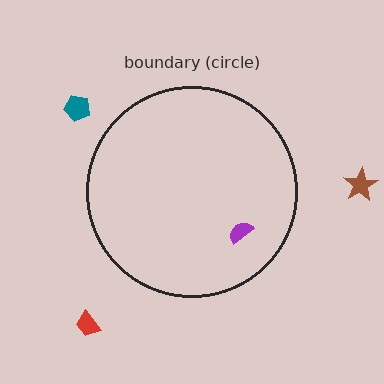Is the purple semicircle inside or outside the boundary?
Inside.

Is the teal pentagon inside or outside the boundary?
Outside.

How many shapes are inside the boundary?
1 inside, 3 outside.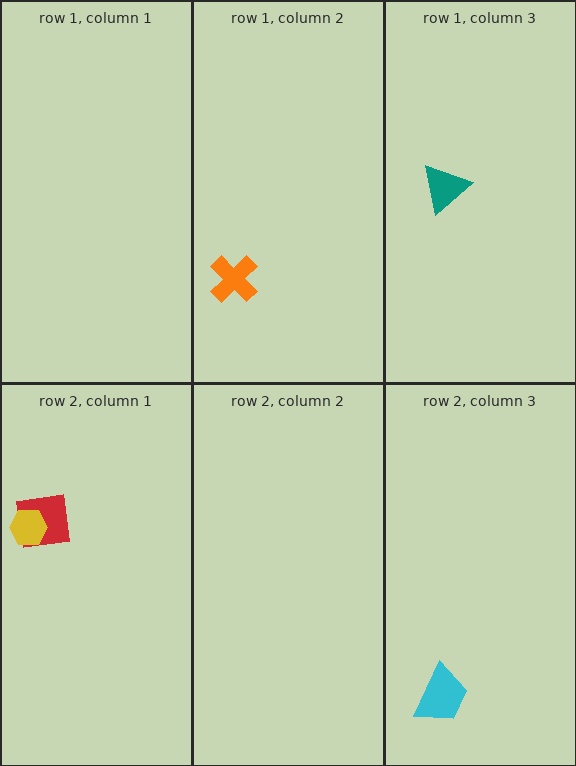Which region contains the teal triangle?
The row 1, column 3 region.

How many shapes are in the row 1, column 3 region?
1.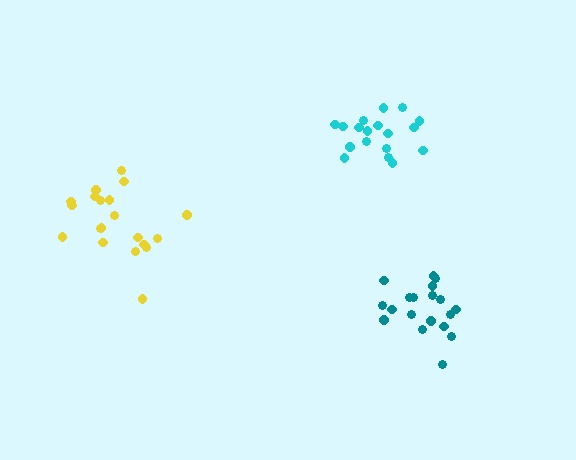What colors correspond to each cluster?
The clusters are colored: teal, cyan, yellow.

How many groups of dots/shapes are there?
There are 3 groups.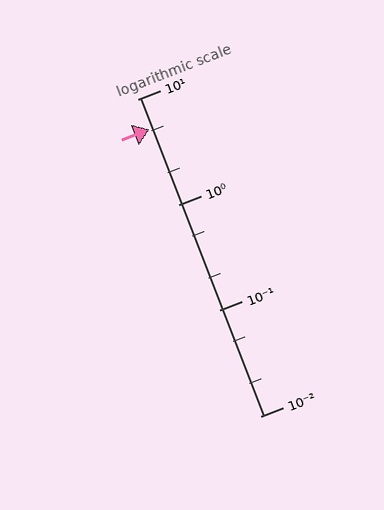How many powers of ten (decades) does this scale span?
The scale spans 3 decades, from 0.01 to 10.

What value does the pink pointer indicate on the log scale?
The pointer indicates approximately 5.2.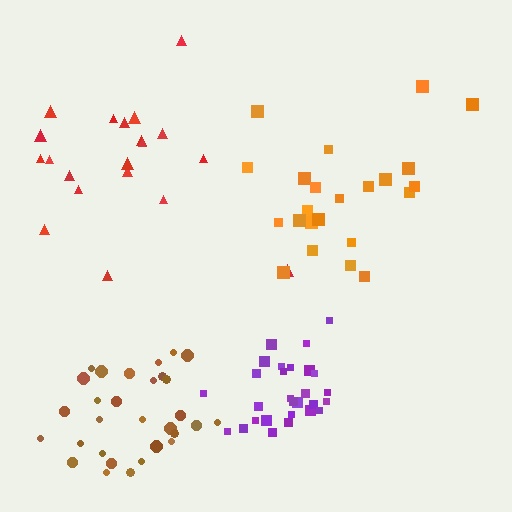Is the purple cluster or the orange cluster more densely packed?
Purple.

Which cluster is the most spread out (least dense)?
Red.